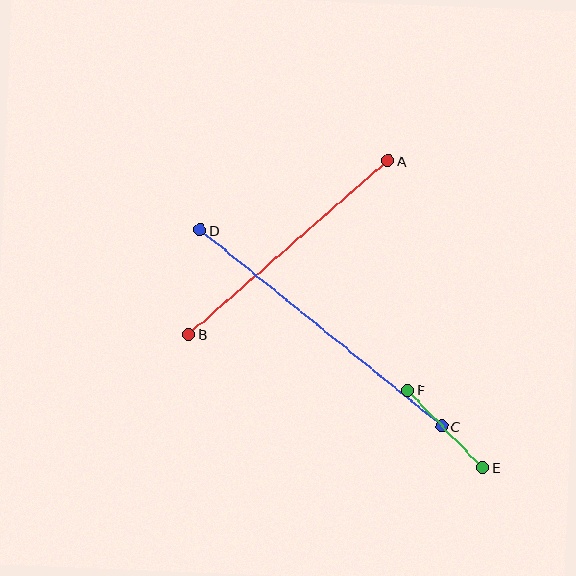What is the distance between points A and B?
The distance is approximately 264 pixels.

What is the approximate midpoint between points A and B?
The midpoint is at approximately (288, 248) pixels.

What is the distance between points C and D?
The distance is approximately 311 pixels.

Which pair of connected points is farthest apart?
Points C and D are farthest apart.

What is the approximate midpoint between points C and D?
The midpoint is at approximately (321, 328) pixels.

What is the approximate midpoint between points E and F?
The midpoint is at approximately (445, 429) pixels.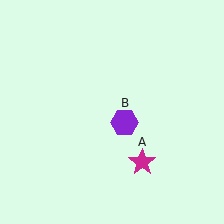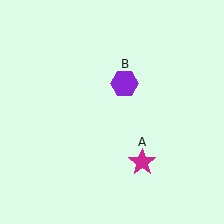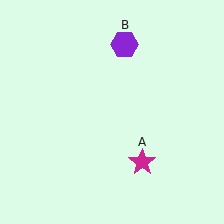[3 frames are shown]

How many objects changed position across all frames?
1 object changed position: purple hexagon (object B).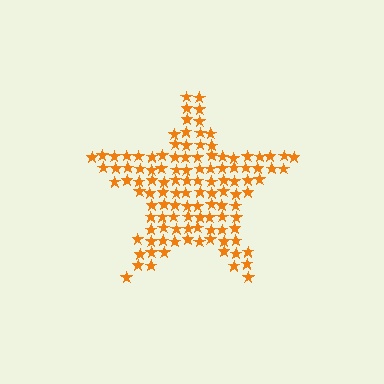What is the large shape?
The large shape is a star.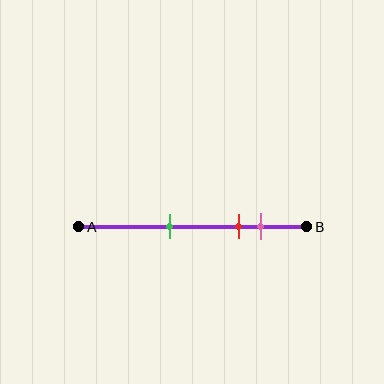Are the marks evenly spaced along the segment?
No, the marks are not evenly spaced.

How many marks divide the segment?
There are 3 marks dividing the segment.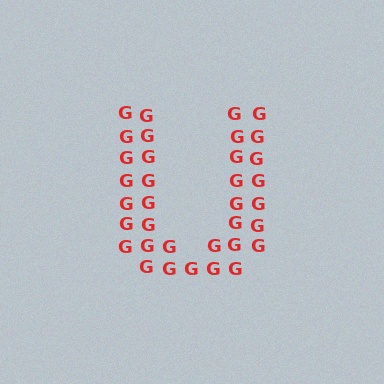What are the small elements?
The small elements are letter G's.